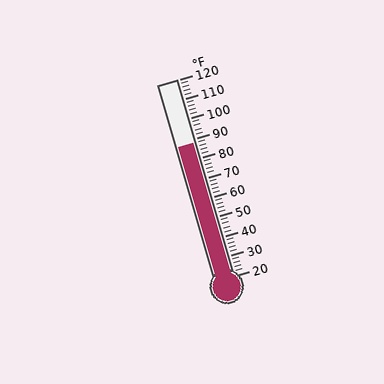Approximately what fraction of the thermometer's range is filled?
The thermometer is filled to approximately 70% of its range.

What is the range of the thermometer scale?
The thermometer scale ranges from 20°F to 120°F.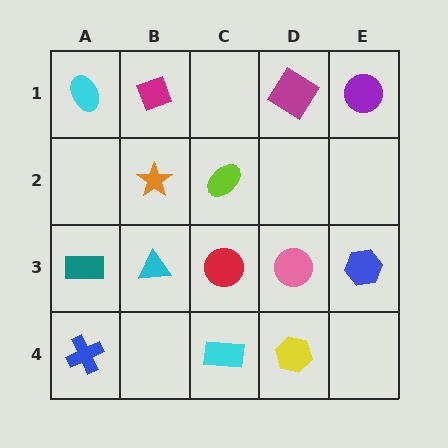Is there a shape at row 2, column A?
No, that cell is empty.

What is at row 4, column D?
A yellow hexagon.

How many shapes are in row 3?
5 shapes.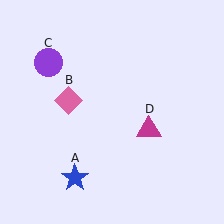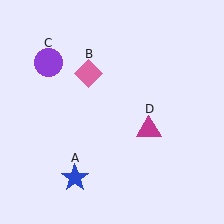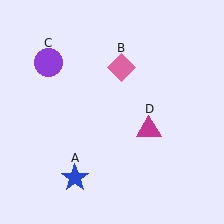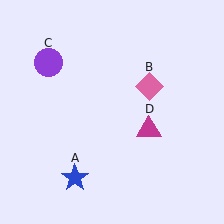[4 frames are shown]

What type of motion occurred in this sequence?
The pink diamond (object B) rotated clockwise around the center of the scene.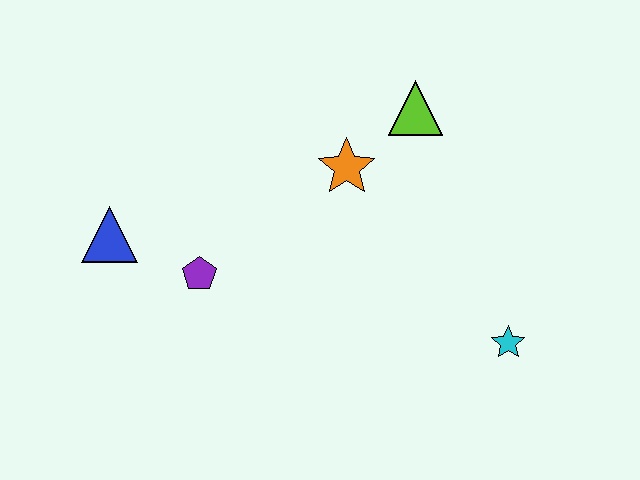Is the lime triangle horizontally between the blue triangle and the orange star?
No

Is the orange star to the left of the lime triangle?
Yes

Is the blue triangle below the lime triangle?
Yes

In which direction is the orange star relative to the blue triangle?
The orange star is to the right of the blue triangle.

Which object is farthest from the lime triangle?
The blue triangle is farthest from the lime triangle.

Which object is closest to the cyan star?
The orange star is closest to the cyan star.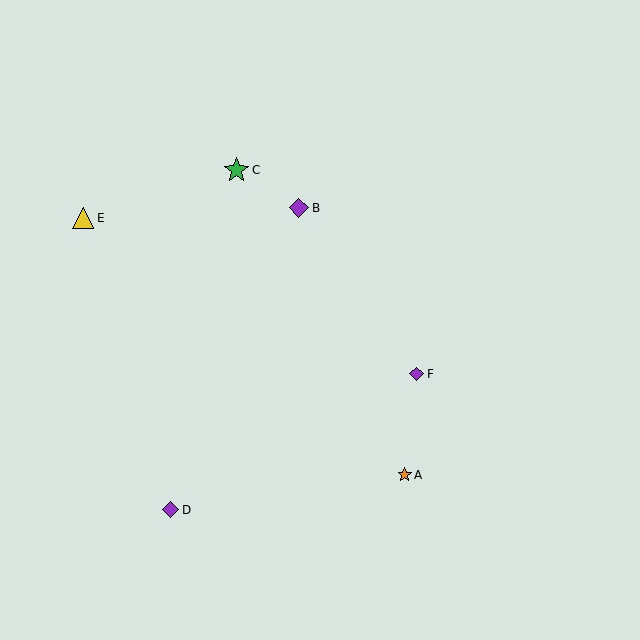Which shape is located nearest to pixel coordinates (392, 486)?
The orange star (labeled A) at (405, 475) is nearest to that location.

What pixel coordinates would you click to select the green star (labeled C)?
Click at (237, 170) to select the green star C.